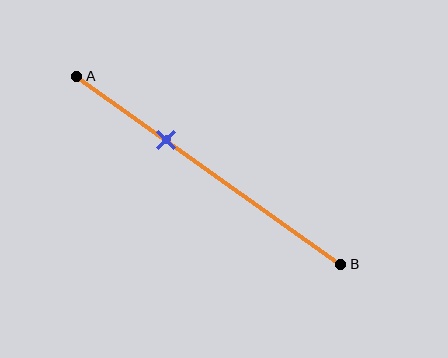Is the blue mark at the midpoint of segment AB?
No, the mark is at about 35% from A, not at the 50% midpoint.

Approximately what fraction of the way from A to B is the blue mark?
The blue mark is approximately 35% of the way from A to B.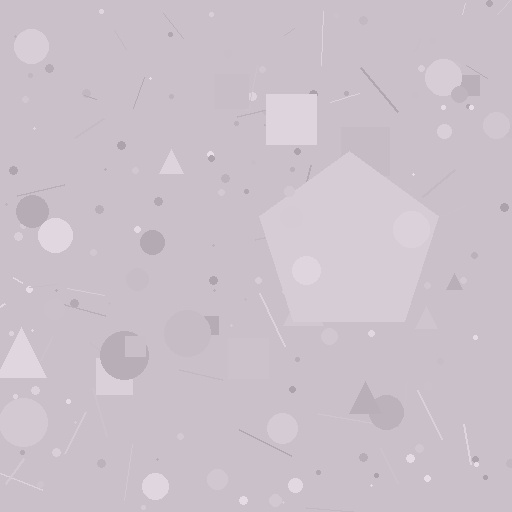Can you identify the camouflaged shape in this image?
The camouflaged shape is a pentagon.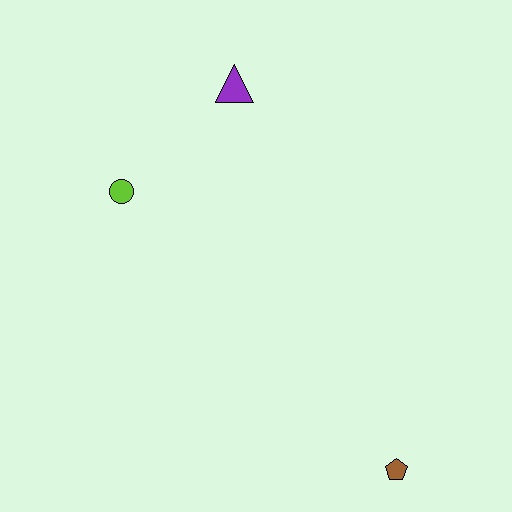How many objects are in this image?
There are 3 objects.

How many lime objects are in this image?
There is 1 lime object.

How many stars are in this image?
There are no stars.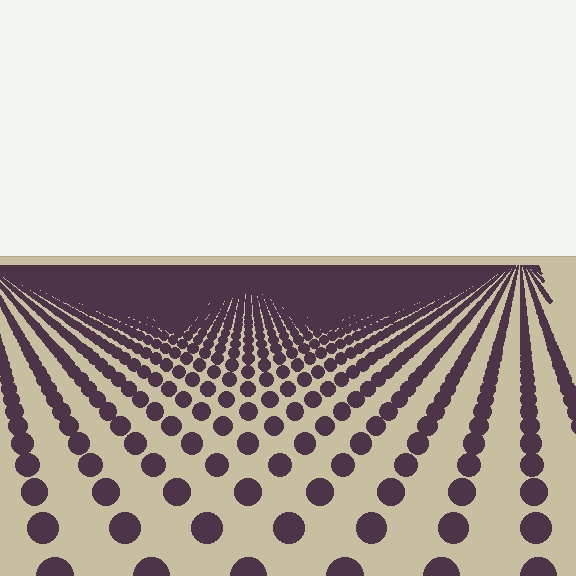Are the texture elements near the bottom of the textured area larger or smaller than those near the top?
Larger. Near the bottom, elements are closer to the viewer and appear at a bigger on-screen size.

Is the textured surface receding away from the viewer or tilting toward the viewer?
The surface is receding away from the viewer. Texture elements get smaller and denser toward the top.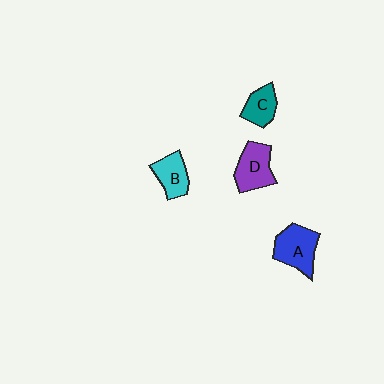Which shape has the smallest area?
Shape C (teal).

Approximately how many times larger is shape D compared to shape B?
Approximately 1.3 times.